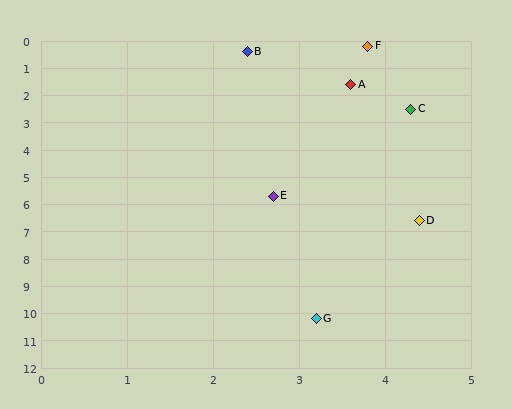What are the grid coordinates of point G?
Point G is at approximately (3.2, 10.2).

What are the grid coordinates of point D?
Point D is at approximately (4.4, 6.6).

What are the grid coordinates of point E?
Point E is at approximately (2.7, 5.7).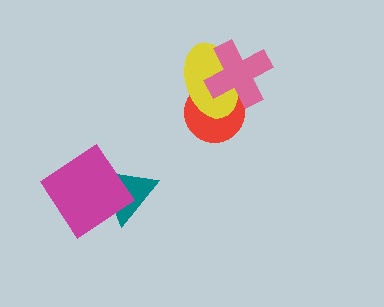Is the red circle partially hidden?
Yes, it is partially covered by another shape.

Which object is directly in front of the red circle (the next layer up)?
The yellow ellipse is directly in front of the red circle.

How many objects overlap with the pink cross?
2 objects overlap with the pink cross.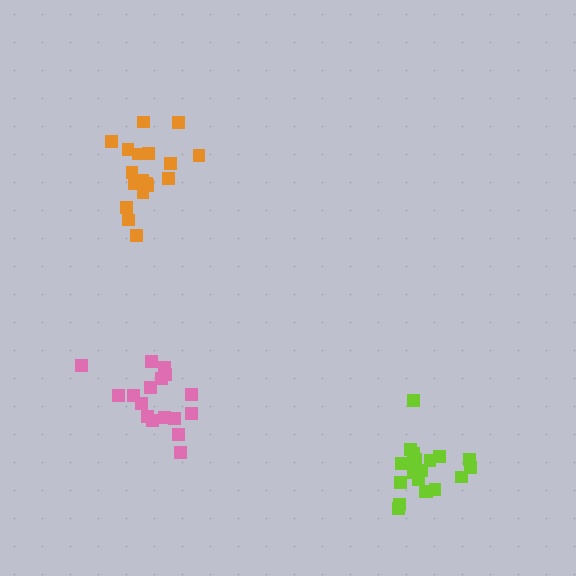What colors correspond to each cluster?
The clusters are colored: pink, lime, orange.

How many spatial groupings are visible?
There are 3 spatial groupings.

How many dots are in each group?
Group 1: 17 dots, Group 2: 20 dots, Group 3: 19 dots (56 total).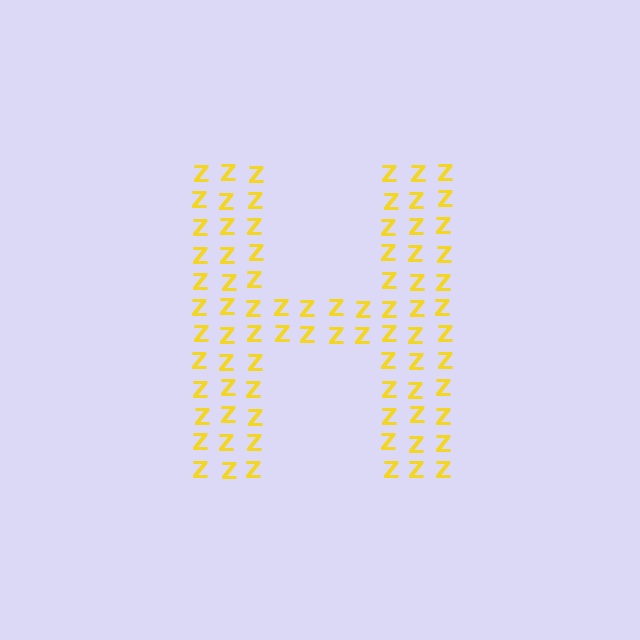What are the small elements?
The small elements are letter Z's.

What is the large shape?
The large shape is the letter H.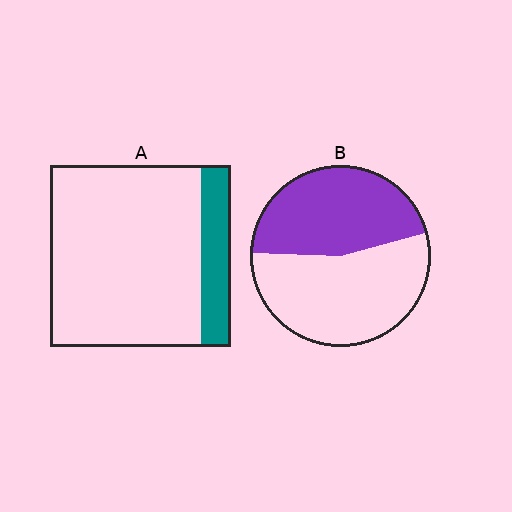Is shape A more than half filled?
No.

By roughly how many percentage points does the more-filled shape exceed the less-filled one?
By roughly 30 percentage points (B over A).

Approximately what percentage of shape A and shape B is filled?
A is approximately 15% and B is approximately 45%.